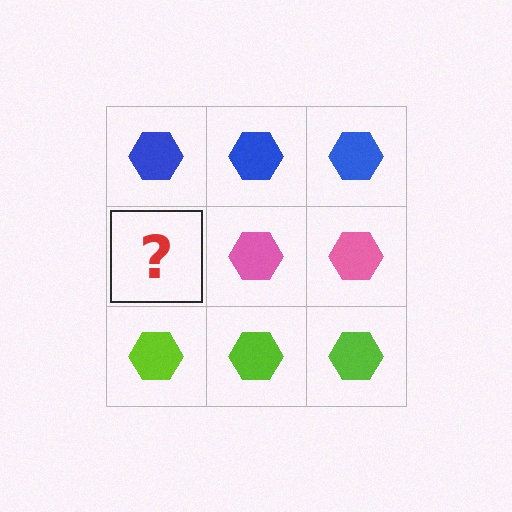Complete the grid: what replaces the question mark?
The question mark should be replaced with a pink hexagon.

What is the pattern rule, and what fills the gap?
The rule is that each row has a consistent color. The gap should be filled with a pink hexagon.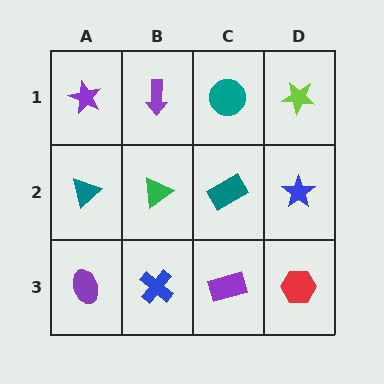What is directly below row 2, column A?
A purple ellipse.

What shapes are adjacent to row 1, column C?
A teal rectangle (row 2, column C), a purple arrow (row 1, column B), a lime star (row 1, column D).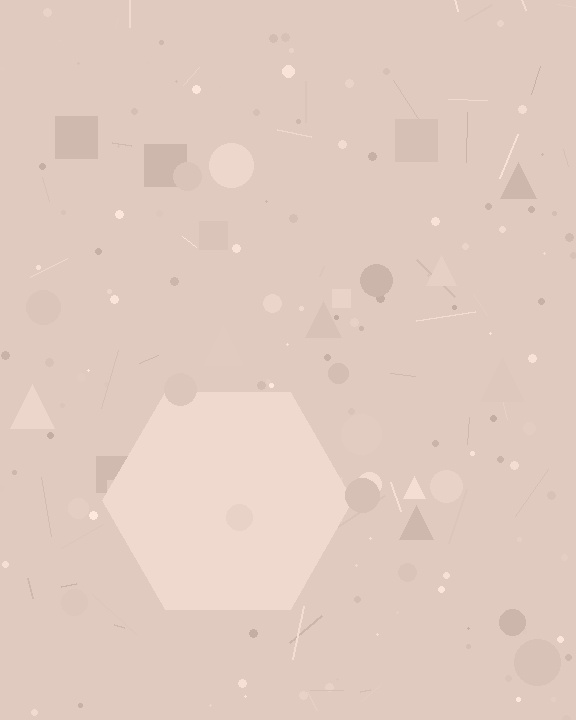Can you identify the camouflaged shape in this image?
The camouflaged shape is a hexagon.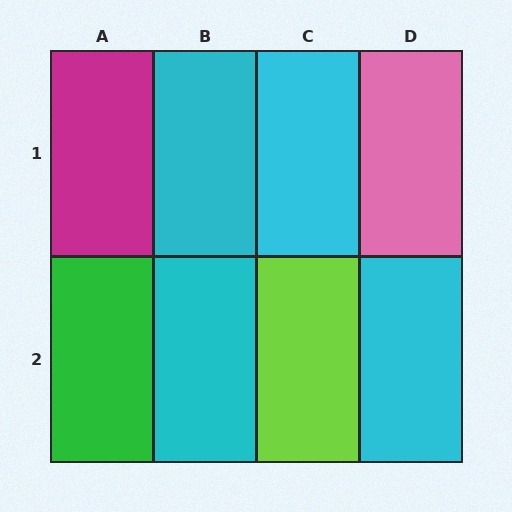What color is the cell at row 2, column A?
Green.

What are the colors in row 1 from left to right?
Magenta, cyan, cyan, pink.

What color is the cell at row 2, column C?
Lime.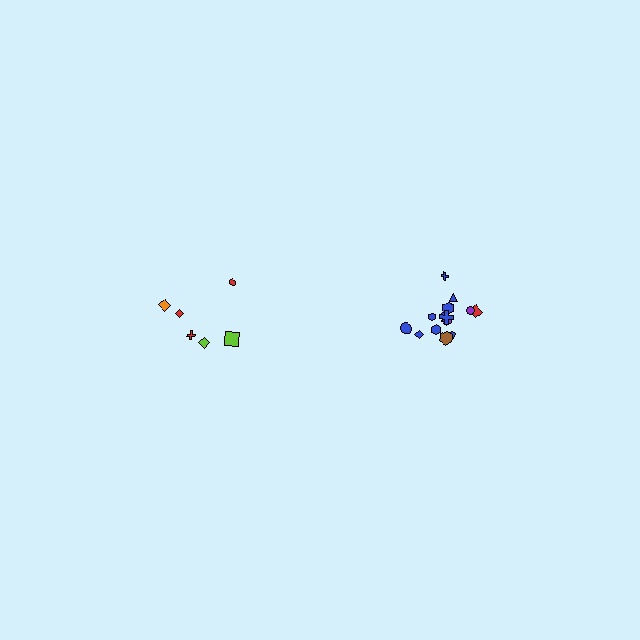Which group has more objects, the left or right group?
The right group.